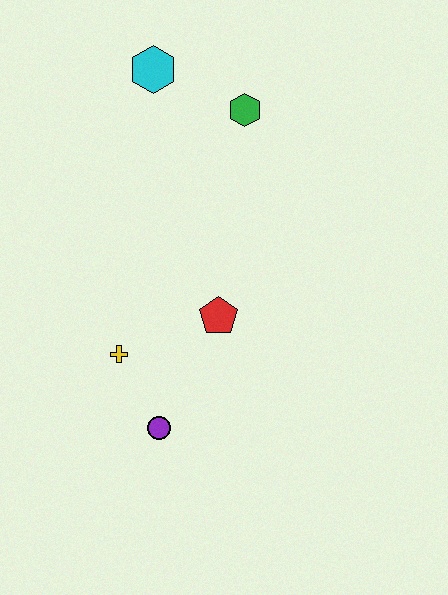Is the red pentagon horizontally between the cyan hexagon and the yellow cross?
No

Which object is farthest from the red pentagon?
The cyan hexagon is farthest from the red pentagon.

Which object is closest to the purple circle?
The yellow cross is closest to the purple circle.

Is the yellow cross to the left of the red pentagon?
Yes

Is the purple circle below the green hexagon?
Yes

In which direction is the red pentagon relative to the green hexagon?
The red pentagon is below the green hexagon.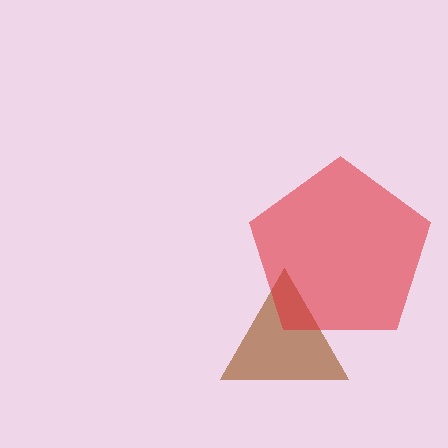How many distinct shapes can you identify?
There are 2 distinct shapes: a brown triangle, a red pentagon.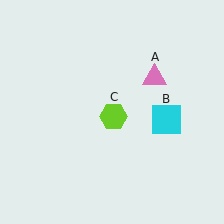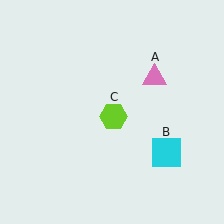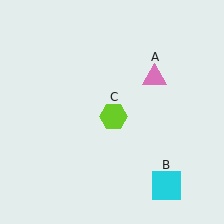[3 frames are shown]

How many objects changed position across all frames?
1 object changed position: cyan square (object B).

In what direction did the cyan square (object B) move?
The cyan square (object B) moved down.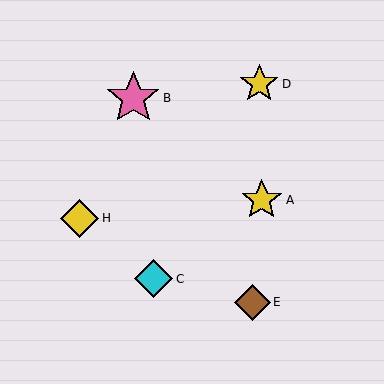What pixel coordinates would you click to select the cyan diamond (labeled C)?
Click at (154, 279) to select the cyan diamond C.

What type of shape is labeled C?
Shape C is a cyan diamond.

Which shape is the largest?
The pink star (labeled B) is the largest.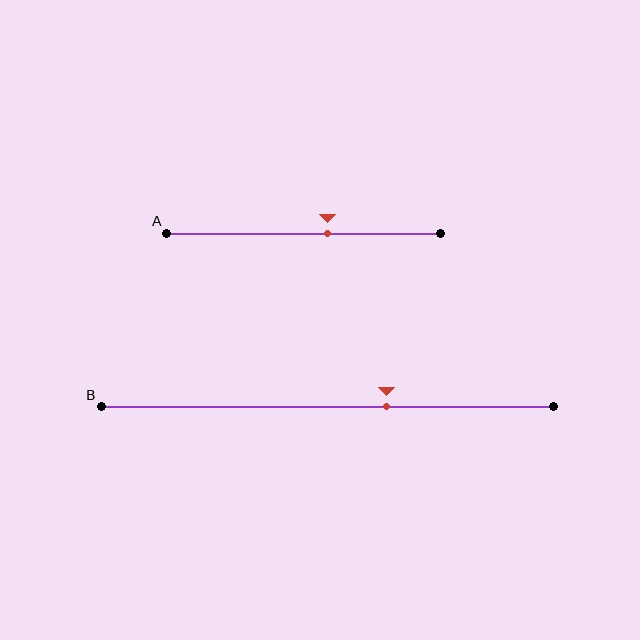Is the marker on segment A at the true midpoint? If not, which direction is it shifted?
No, the marker on segment A is shifted to the right by about 9% of the segment length.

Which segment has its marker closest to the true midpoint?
Segment A has its marker closest to the true midpoint.